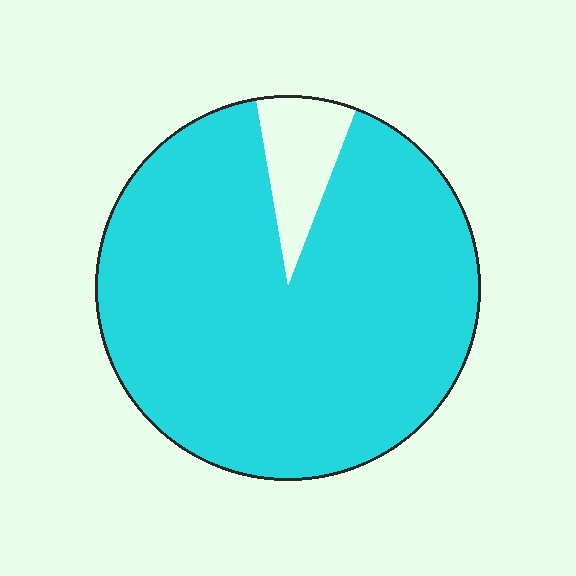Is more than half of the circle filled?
Yes.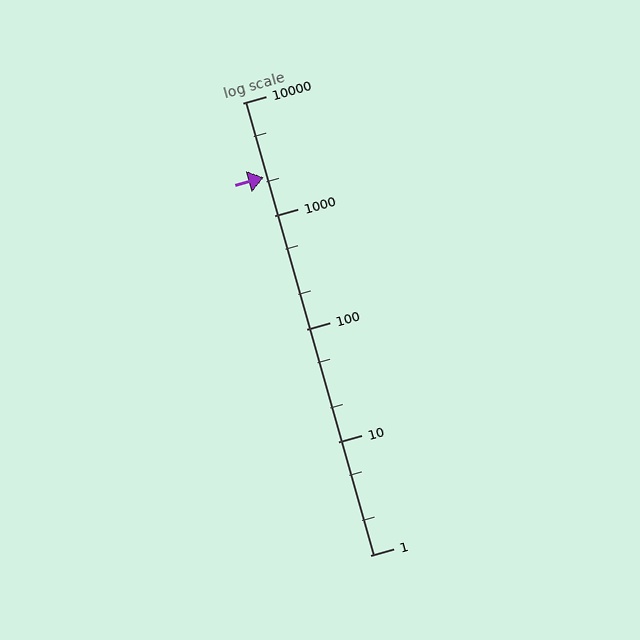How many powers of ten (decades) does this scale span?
The scale spans 4 decades, from 1 to 10000.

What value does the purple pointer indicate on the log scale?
The pointer indicates approximately 2200.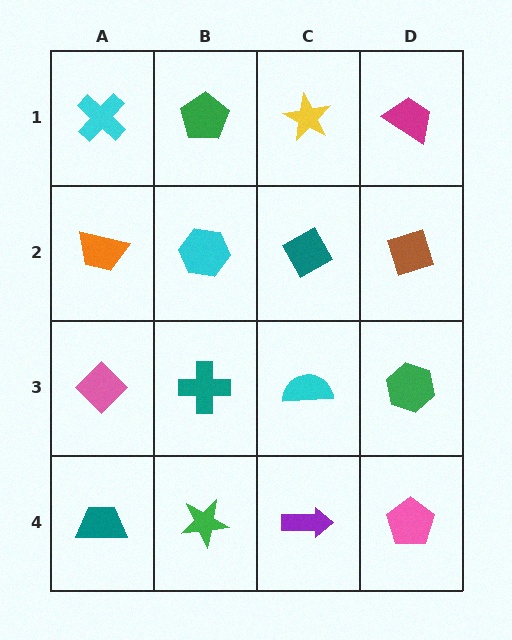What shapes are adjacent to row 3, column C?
A teal diamond (row 2, column C), a purple arrow (row 4, column C), a teal cross (row 3, column B), a green hexagon (row 3, column D).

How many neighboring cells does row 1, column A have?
2.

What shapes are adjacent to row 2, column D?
A magenta trapezoid (row 1, column D), a green hexagon (row 3, column D), a teal diamond (row 2, column C).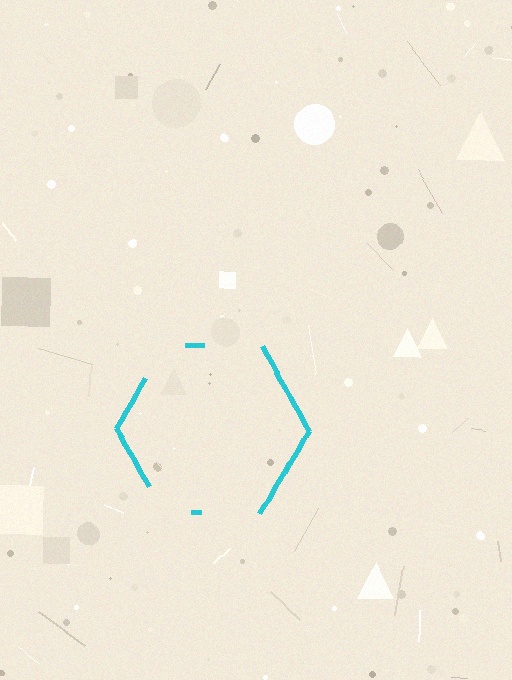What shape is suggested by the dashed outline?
The dashed outline suggests a hexagon.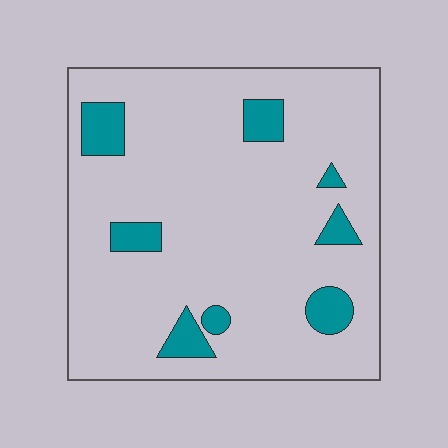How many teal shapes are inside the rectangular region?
8.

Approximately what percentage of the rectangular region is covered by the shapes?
Approximately 10%.